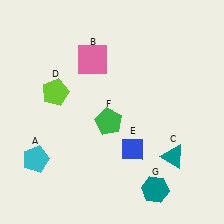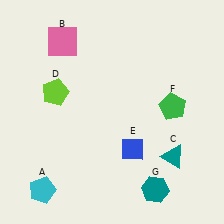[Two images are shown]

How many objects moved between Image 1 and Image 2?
3 objects moved between the two images.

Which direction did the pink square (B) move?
The pink square (B) moved left.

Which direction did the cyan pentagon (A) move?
The cyan pentagon (A) moved down.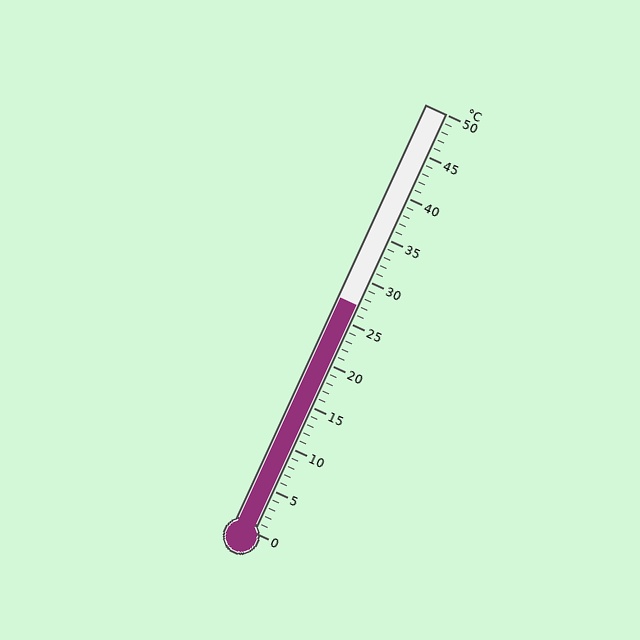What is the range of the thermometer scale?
The thermometer scale ranges from 0°C to 50°C.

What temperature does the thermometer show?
The thermometer shows approximately 27°C.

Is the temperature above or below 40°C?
The temperature is below 40°C.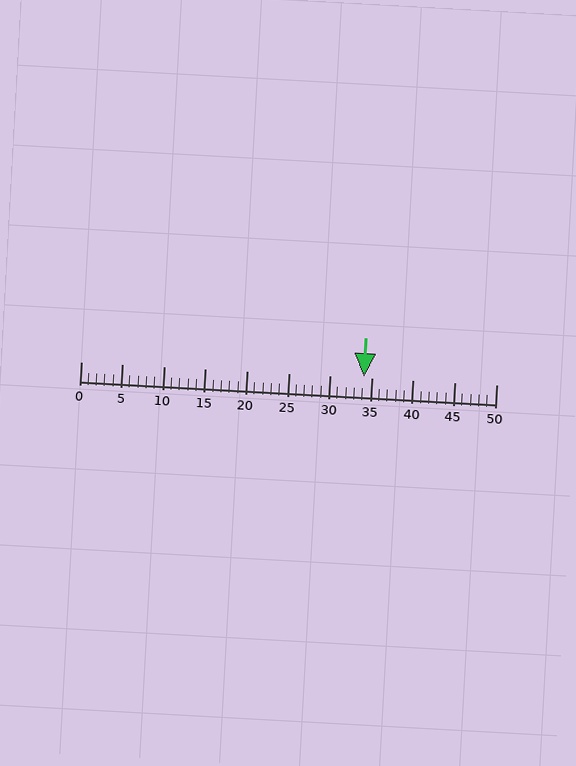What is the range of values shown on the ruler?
The ruler shows values from 0 to 50.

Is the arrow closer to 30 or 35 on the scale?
The arrow is closer to 35.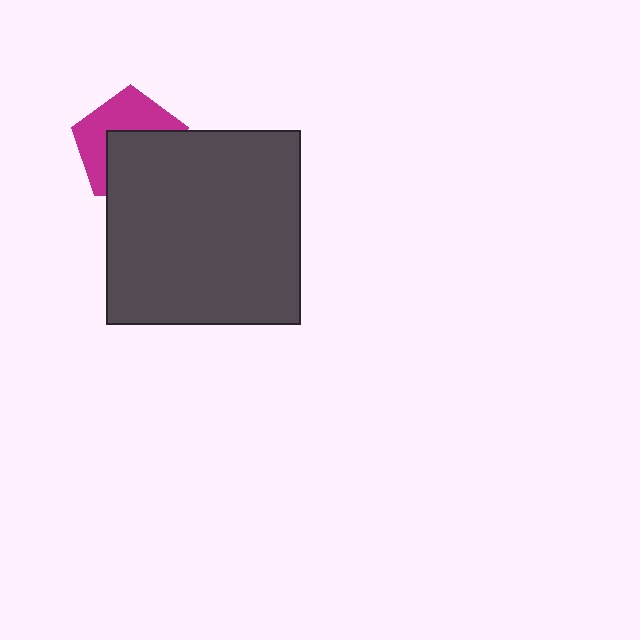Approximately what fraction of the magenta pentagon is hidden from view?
Roughly 53% of the magenta pentagon is hidden behind the dark gray square.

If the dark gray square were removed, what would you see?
You would see the complete magenta pentagon.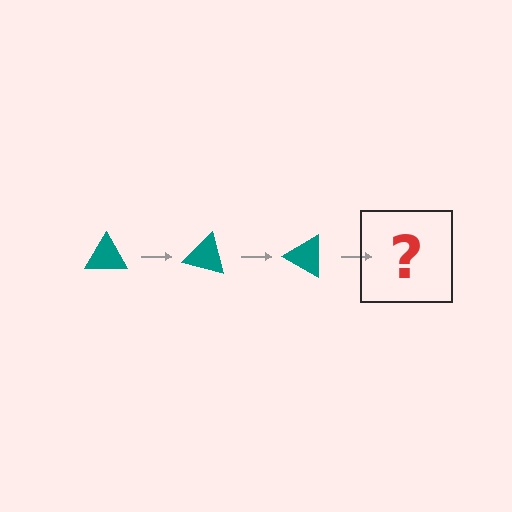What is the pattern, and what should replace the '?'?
The pattern is that the triangle rotates 15 degrees each step. The '?' should be a teal triangle rotated 45 degrees.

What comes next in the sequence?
The next element should be a teal triangle rotated 45 degrees.